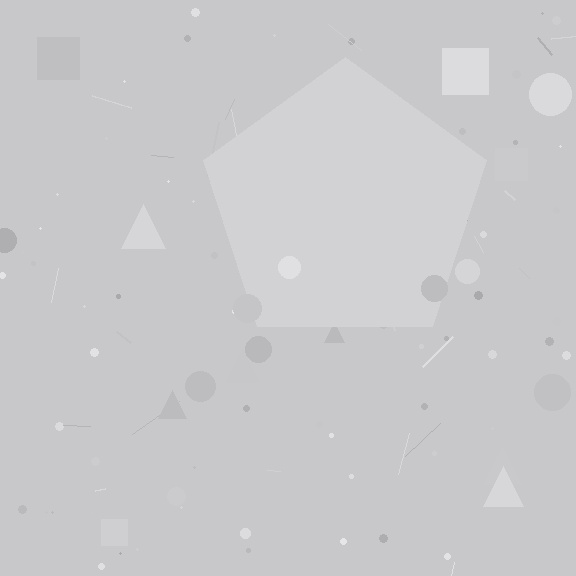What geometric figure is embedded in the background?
A pentagon is embedded in the background.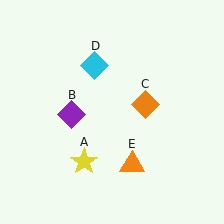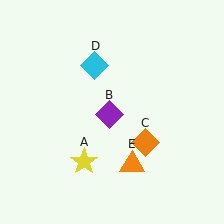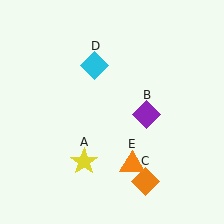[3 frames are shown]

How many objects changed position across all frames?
2 objects changed position: purple diamond (object B), orange diamond (object C).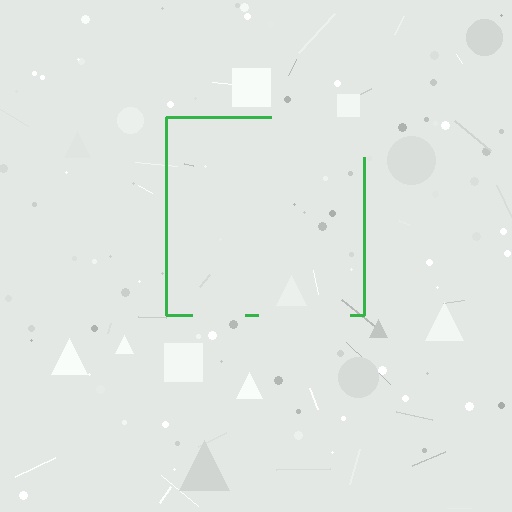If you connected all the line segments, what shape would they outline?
They would outline a square.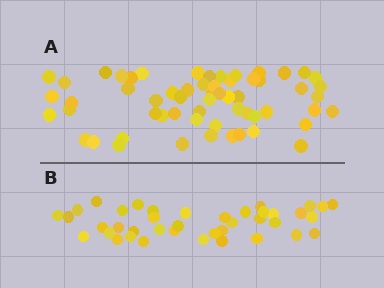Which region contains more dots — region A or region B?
Region A (the top region) has more dots.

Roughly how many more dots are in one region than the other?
Region A has approximately 20 more dots than region B.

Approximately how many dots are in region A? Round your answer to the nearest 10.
About 60 dots. (The exact count is 59, which rounds to 60.)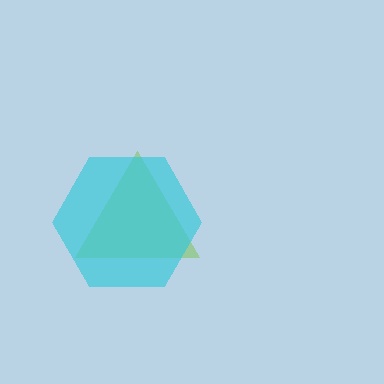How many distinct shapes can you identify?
There are 2 distinct shapes: a lime triangle, a cyan hexagon.